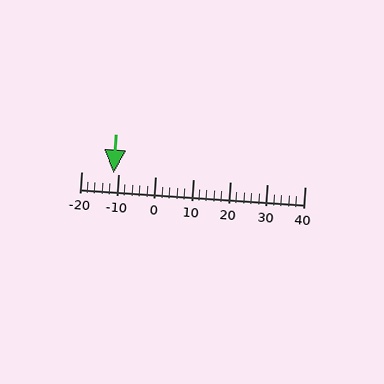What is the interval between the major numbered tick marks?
The major tick marks are spaced 10 units apart.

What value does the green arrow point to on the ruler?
The green arrow points to approximately -11.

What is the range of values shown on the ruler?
The ruler shows values from -20 to 40.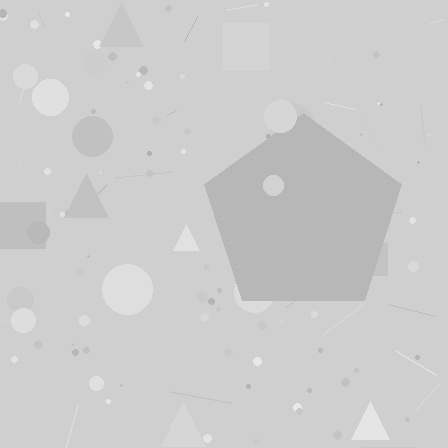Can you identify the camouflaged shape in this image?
The camouflaged shape is a pentagon.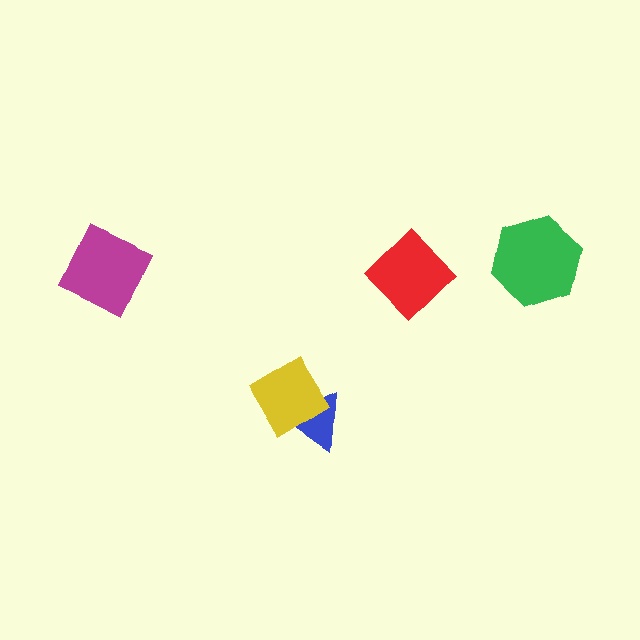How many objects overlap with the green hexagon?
0 objects overlap with the green hexagon.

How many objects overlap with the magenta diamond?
0 objects overlap with the magenta diamond.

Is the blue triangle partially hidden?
Yes, it is partially covered by another shape.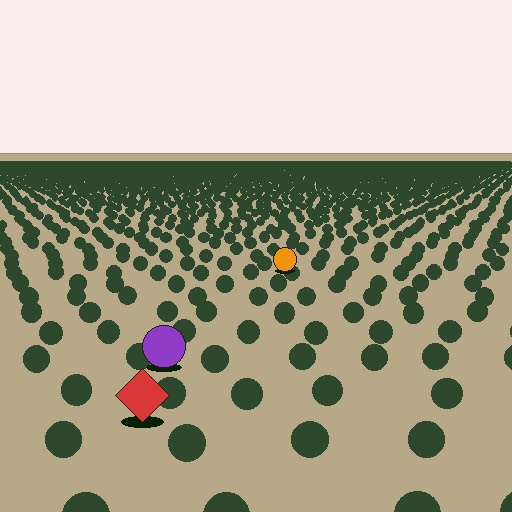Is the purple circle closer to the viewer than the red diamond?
No. The red diamond is closer — you can tell from the texture gradient: the ground texture is coarser near it.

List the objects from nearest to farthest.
From nearest to farthest: the red diamond, the purple circle, the orange circle.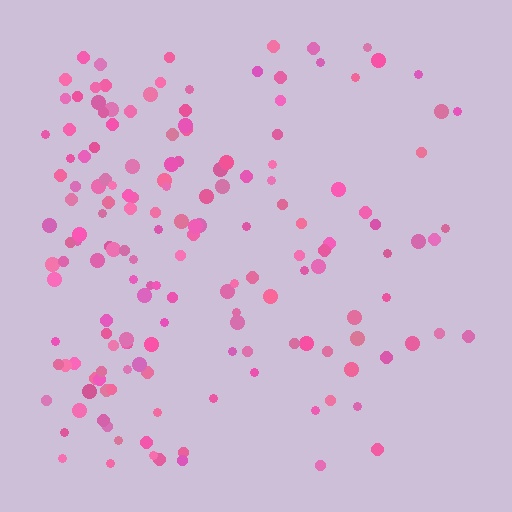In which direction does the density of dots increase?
From right to left, with the left side densest.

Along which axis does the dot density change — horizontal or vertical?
Horizontal.